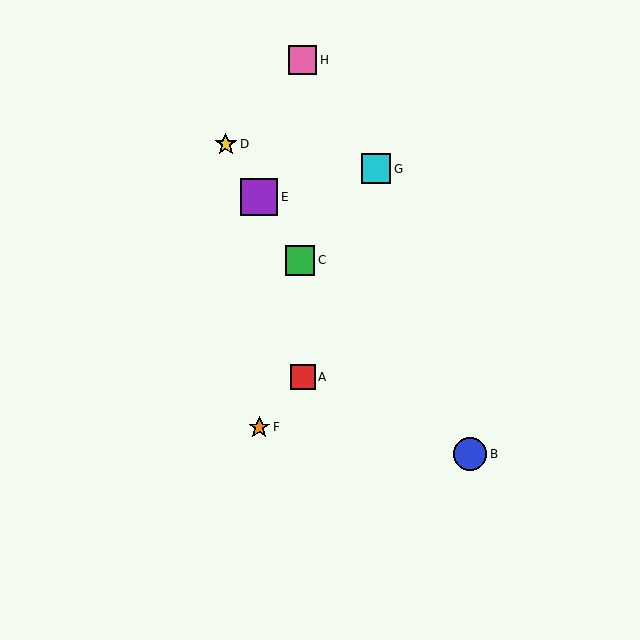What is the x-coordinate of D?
Object D is at x≈226.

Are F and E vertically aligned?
Yes, both are at x≈259.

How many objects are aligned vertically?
2 objects (E, F) are aligned vertically.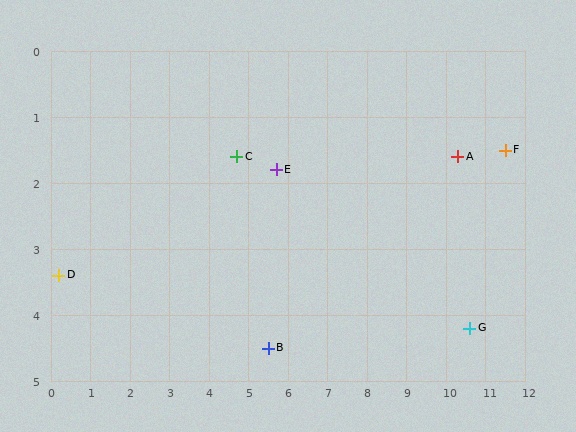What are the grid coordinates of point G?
Point G is at approximately (10.6, 4.2).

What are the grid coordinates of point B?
Point B is at approximately (5.5, 4.5).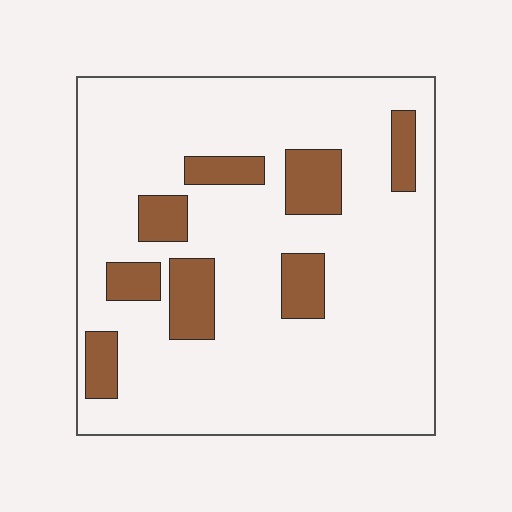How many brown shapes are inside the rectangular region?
8.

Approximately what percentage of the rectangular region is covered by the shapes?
Approximately 15%.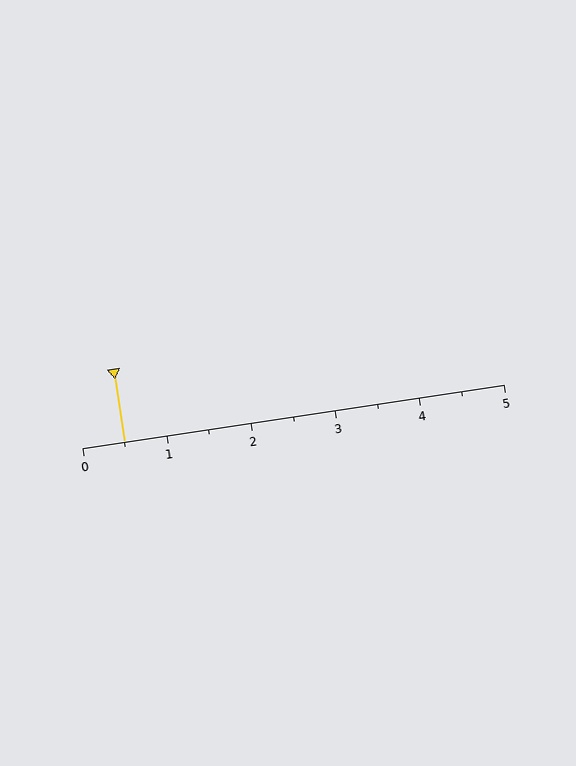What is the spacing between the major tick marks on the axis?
The major ticks are spaced 1 apart.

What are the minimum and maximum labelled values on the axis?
The axis runs from 0 to 5.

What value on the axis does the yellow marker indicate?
The marker indicates approximately 0.5.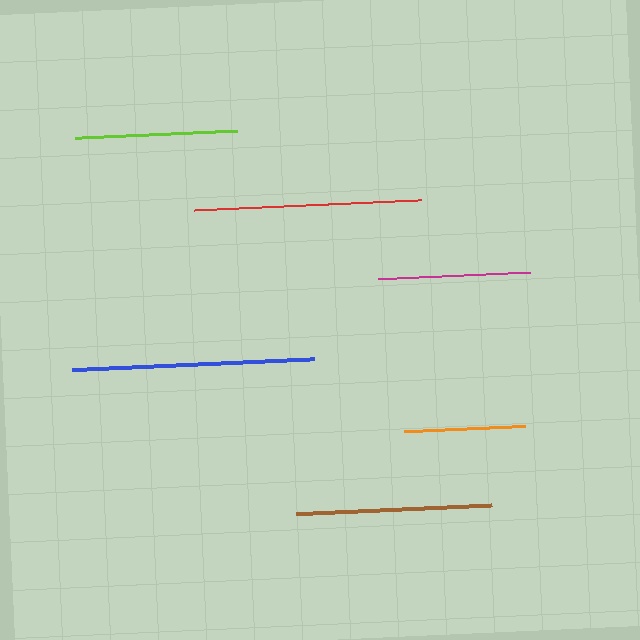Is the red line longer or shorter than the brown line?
The red line is longer than the brown line.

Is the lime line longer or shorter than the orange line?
The lime line is longer than the orange line.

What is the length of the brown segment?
The brown segment is approximately 196 pixels long.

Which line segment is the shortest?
The orange line is the shortest at approximately 120 pixels.